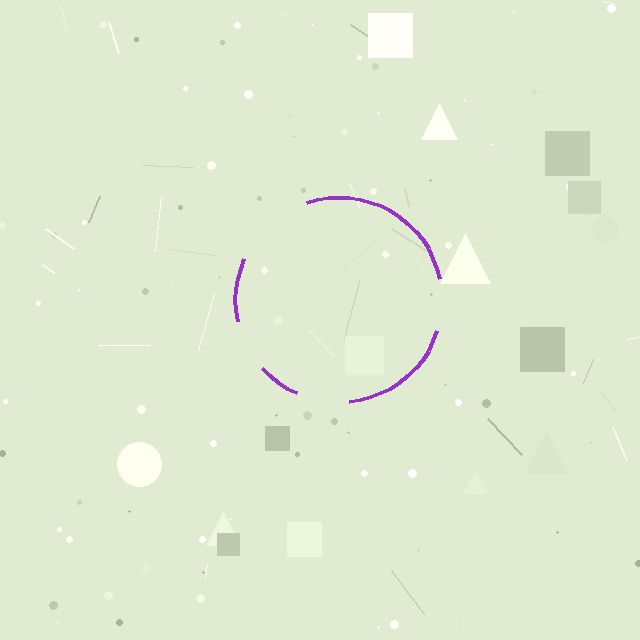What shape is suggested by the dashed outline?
The dashed outline suggests a circle.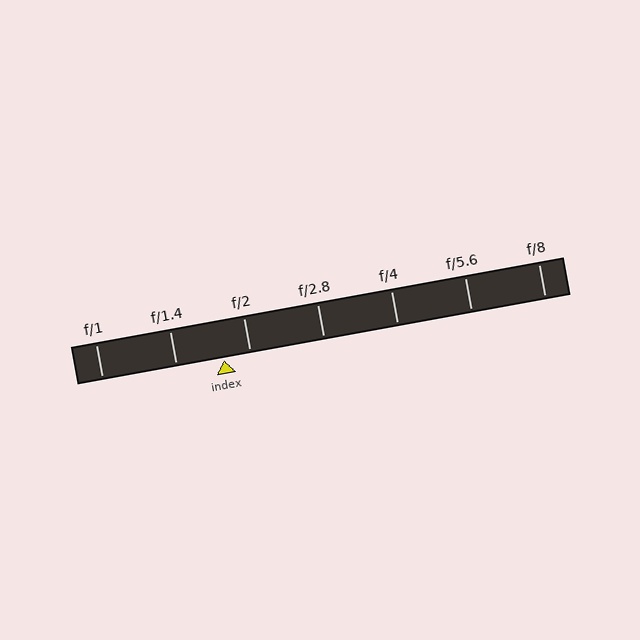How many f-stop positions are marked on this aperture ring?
There are 7 f-stop positions marked.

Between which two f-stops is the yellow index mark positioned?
The index mark is between f/1.4 and f/2.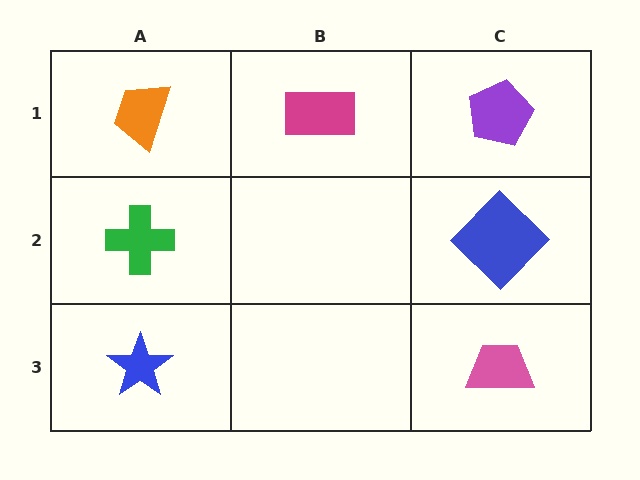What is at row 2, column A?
A green cross.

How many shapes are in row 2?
2 shapes.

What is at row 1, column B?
A magenta rectangle.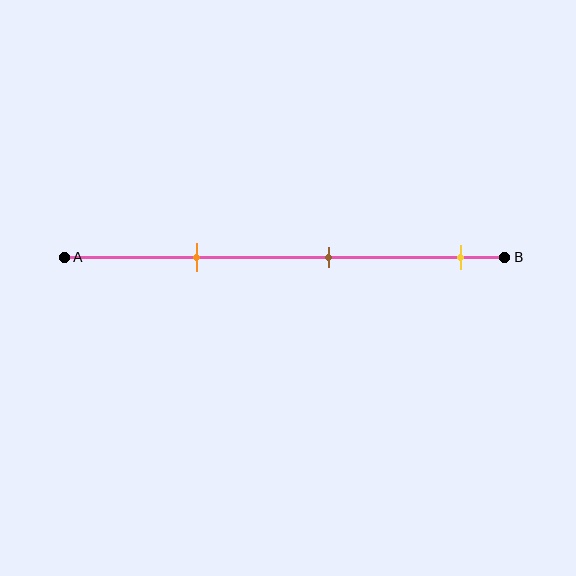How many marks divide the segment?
There are 3 marks dividing the segment.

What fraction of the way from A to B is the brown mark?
The brown mark is approximately 60% (0.6) of the way from A to B.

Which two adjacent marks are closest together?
The orange and brown marks are the closest adjacent pair.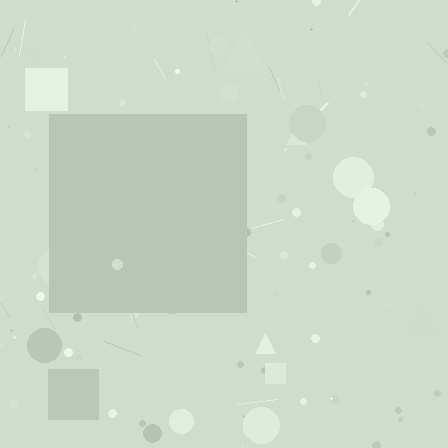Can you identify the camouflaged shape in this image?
The camouflaged shape is a square.